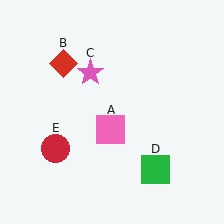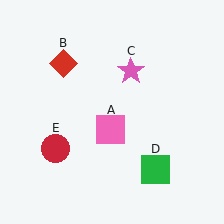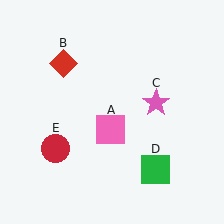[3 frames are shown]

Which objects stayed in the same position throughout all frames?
Pink square (object A) and red diamond (object B) and green square (object D) and red circle (object E) remained stationary.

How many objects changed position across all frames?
1 object changed position: pink star (object C).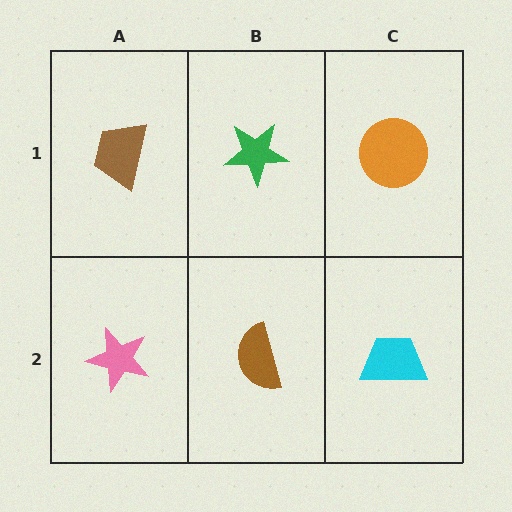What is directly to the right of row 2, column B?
A cyan trapezoid.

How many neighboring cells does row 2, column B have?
3.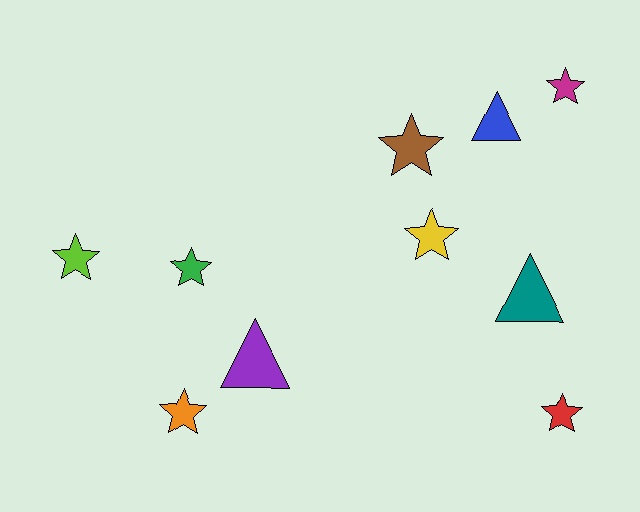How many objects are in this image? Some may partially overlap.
There are 10 objects.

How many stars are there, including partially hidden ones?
There are 7 stars.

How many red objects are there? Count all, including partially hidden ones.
There is 1 red object.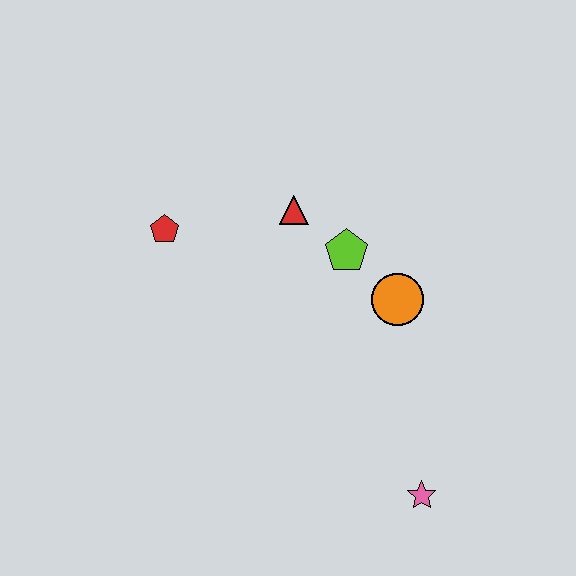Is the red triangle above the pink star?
Yes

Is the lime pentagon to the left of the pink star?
Yes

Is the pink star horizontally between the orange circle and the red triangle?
No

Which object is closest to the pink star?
The orange circle is closest to the pink star.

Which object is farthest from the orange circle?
The red pentagon is farthest from the orange circle.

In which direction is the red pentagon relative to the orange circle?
The red pentagon is to the left of the orange circle.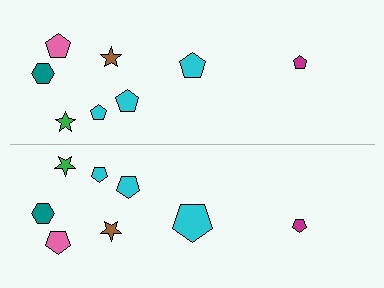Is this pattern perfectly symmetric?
No, the pattern is not perfectly symmetric. The cyan pentagon on the bottom side has a different size than its mirror counterpart.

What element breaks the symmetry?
The cyan pentagon on the bottom side has a different size than its mirror counterpart.